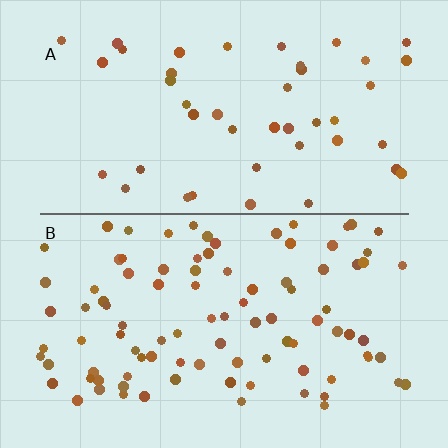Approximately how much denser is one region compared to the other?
Approximately 2.1× — region B over region A.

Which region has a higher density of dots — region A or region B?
B (the bottom).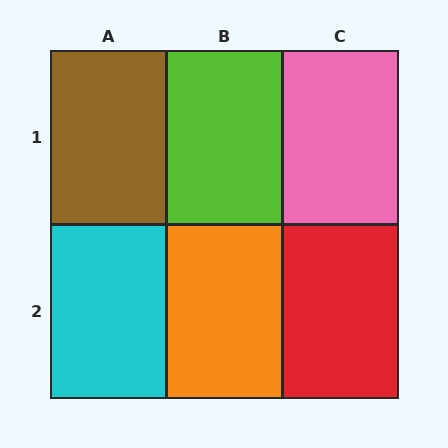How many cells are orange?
1 cell is orange.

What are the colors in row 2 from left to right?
Cyan, orange, red.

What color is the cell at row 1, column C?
Pink.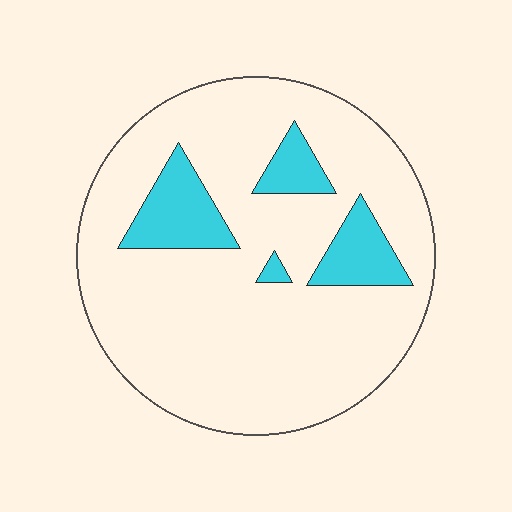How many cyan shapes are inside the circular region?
4.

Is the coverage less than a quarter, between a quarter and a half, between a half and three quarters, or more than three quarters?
Less than a quarter.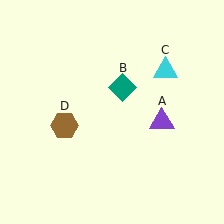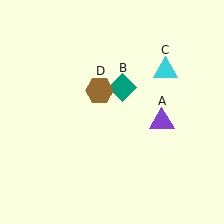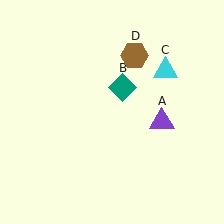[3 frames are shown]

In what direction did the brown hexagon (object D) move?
The brown hexagon (object D) moved up and to the right.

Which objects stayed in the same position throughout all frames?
Purple triangle (object A) and teal diamond (object B) and cyan triangle (object C) remained stationary.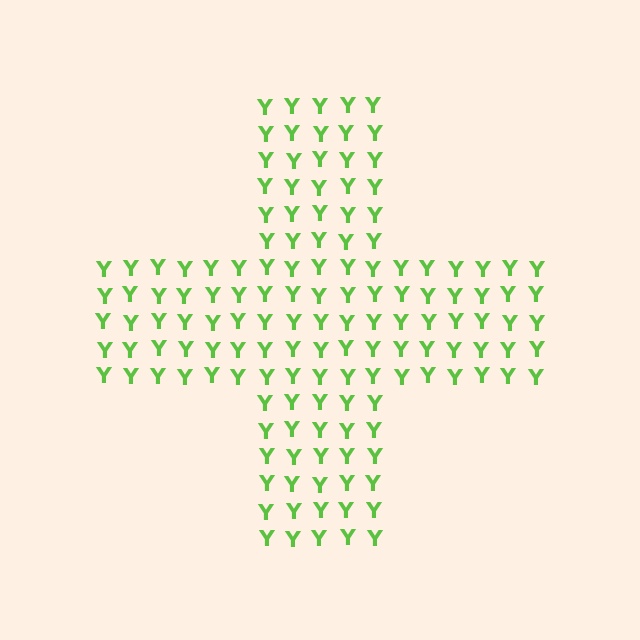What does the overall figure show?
The overall figure shows a cross.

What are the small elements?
The small elements are letter Y's.